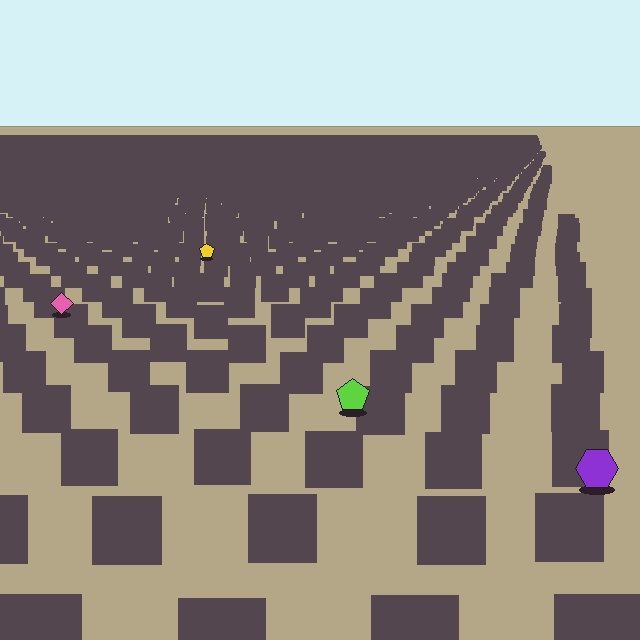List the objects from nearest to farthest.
From nearest to farthest: the purple hexagon, the lime pentagon, the pink diamond, the yellow pentagon.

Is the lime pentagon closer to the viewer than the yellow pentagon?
Yes. The lime pentagon is closer — you can tell from the texture gradient: the ground texture is coarser near it.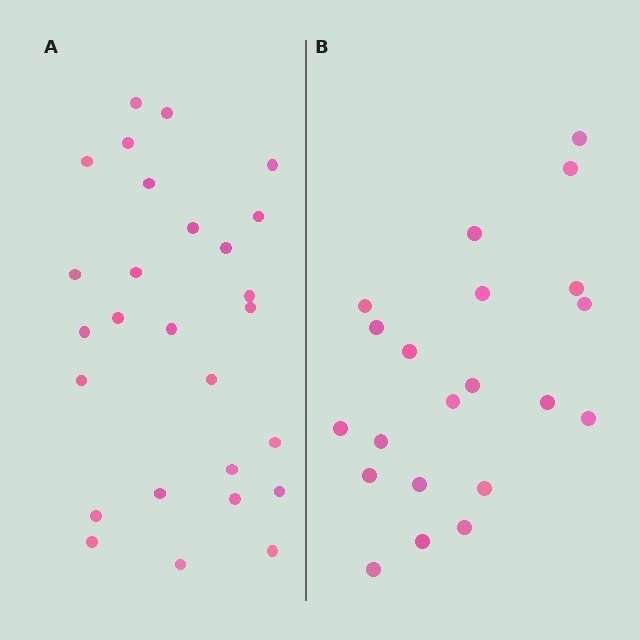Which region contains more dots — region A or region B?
Region A (the left region) has more dots.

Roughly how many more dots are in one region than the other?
Region A has about 6 more dots than region B.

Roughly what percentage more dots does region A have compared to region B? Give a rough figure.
About 30% more.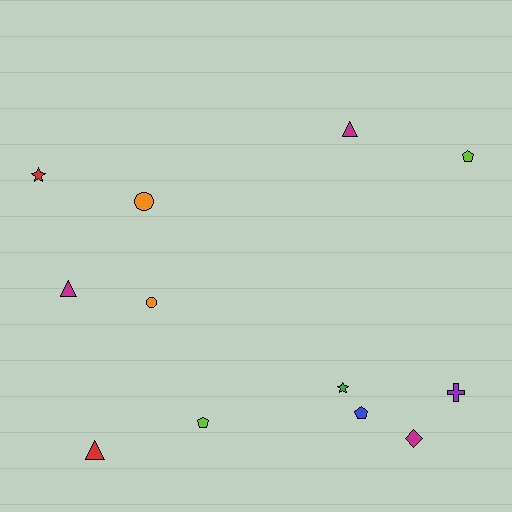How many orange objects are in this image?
There are 2 orange objects.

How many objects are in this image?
There are 12 objects.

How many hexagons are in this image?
There are no hexagons.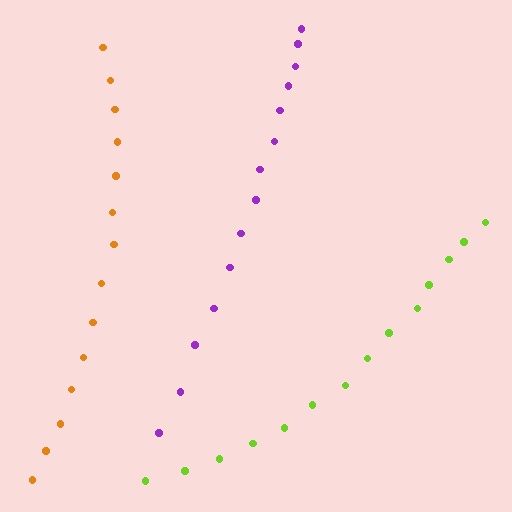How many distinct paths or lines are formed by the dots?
There are 3 distinct paths.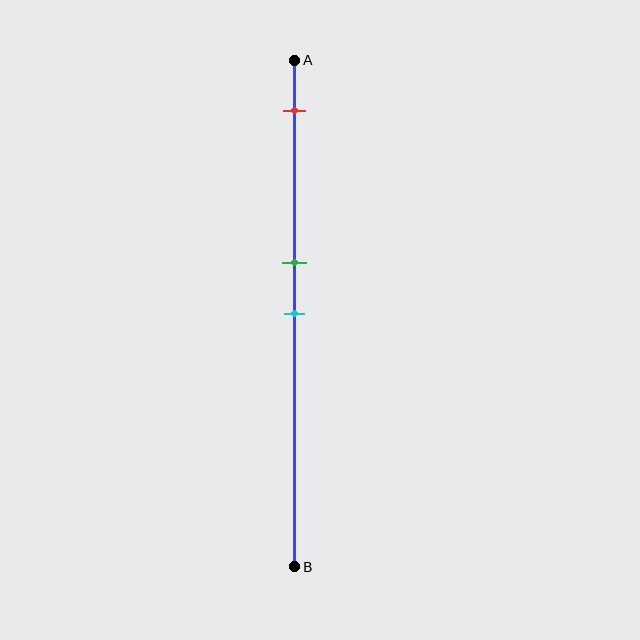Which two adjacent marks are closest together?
The green and cyan marks are the closest adjacent pair.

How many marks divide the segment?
There are 3 marks dividing the segment.